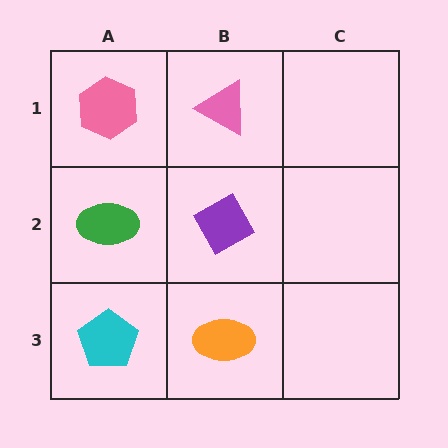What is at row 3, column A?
A cyan pentagon.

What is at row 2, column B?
A purple diamond.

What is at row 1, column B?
A pink triangle.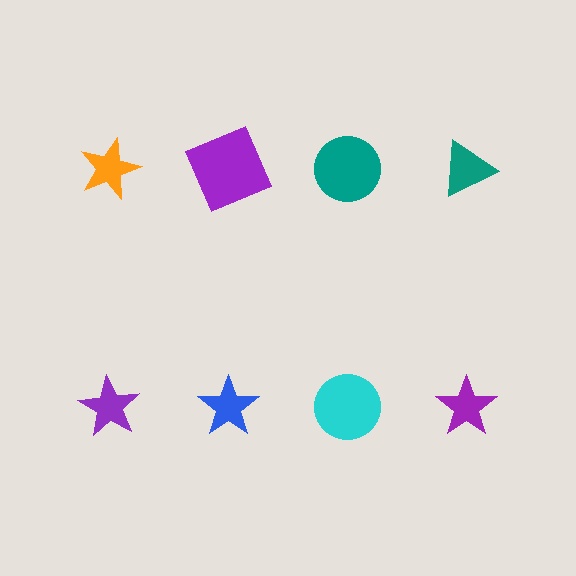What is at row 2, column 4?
A purple star.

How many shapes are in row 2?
4 shapes.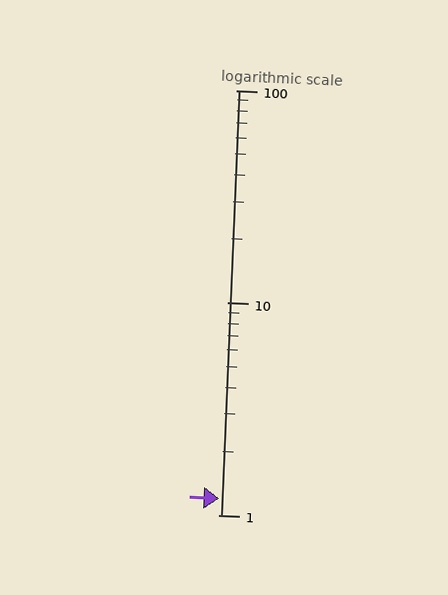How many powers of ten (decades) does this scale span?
The scale spans 2 decades, from 1 to 100.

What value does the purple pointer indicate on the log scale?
The pointer indicates approximately 1.2.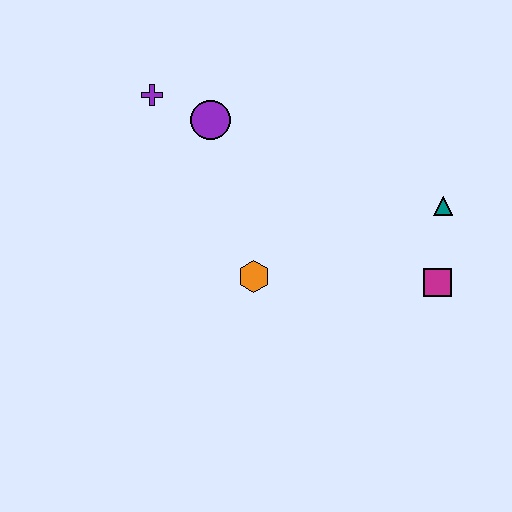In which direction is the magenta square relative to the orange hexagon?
The magenta square is to the right of the orange hexagon.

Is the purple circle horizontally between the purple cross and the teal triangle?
Yes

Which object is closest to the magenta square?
The teal triangle is closest to the magenta square.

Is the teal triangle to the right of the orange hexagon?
Yes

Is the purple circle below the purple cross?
Yes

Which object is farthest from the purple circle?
The magenta square is farthest from the purple circle.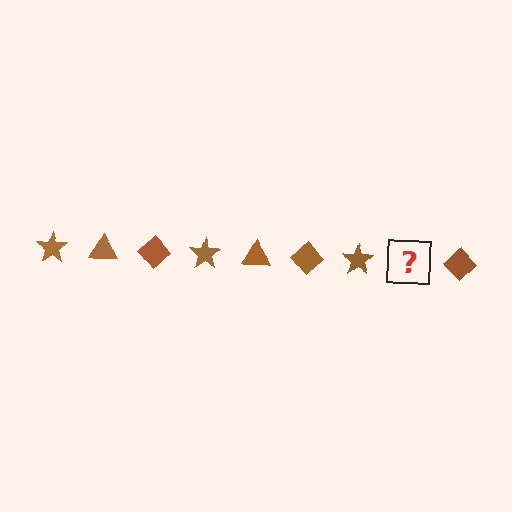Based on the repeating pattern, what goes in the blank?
The blank should be a brown triangle.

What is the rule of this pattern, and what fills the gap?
The rule is that the pattern cycles through star, triangle, diamond shapes in brown. The gap should be filled with a brown triangle.